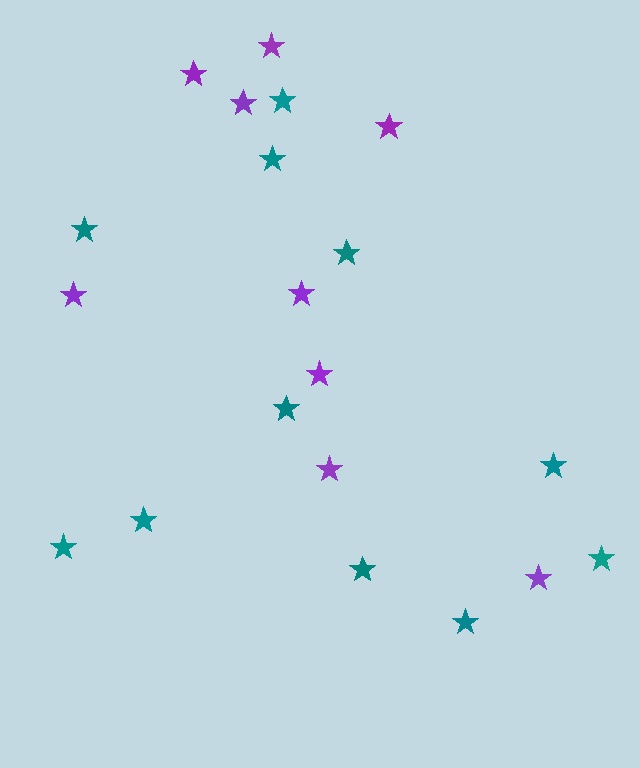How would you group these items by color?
There are 2 groups: one group of teal stars (11) and one group of purple stars (9).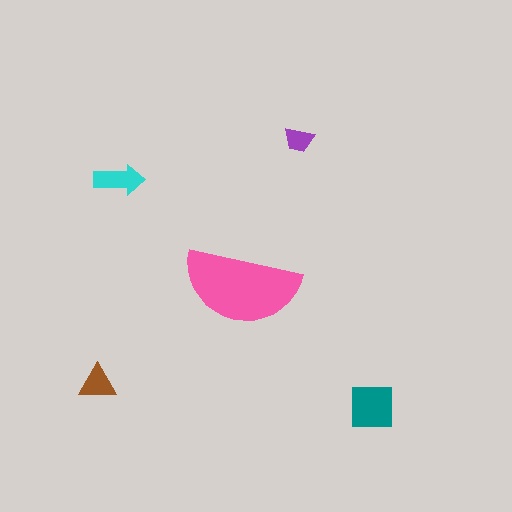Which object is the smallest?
The purple trapezoid.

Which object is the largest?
The pink semicircle.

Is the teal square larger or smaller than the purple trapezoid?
Larger.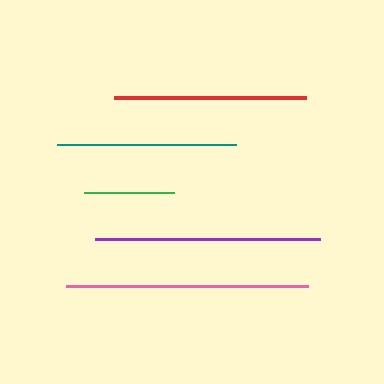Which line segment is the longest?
The pink line is the longest at approximately 241 pixels.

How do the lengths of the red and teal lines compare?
The red and teal lines are approximately the same length.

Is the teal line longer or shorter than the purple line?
The purple line is longer than the teal line.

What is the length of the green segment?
The green segment is approximately 90 pixels long.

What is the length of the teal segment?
The teal segment is approximately 179 pixels long.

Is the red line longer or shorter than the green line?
The red line is longer than the green line.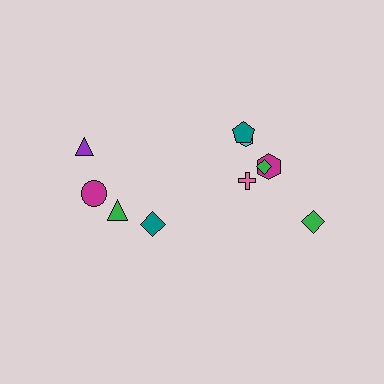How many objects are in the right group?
There are 6 objects.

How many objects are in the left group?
There are 4 objects.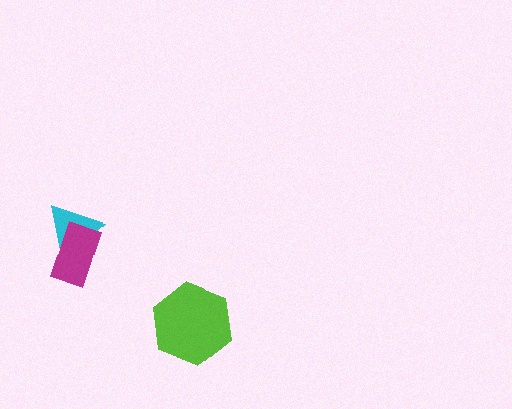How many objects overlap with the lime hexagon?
0 objects overlap with the lime hexagon.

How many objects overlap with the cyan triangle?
1 object overlaps with the cyan triangle.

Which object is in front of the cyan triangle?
The magenta rectangle is in front of the cyan triangle.